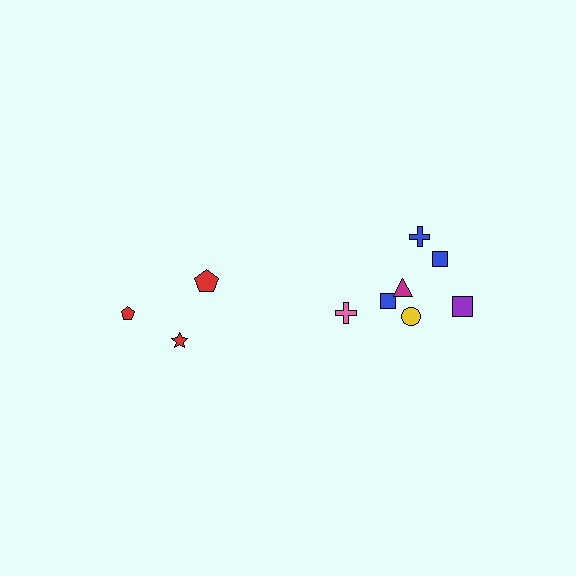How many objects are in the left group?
There are 3 objects.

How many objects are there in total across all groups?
There are 10 objects.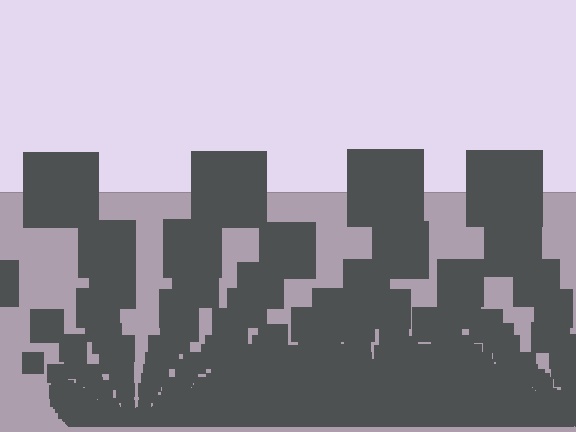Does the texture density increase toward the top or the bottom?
Density increases toward the bottom.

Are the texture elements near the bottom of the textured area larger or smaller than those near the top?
Smaller. The gradient is inverted — elements near the bottom are smaller and denser.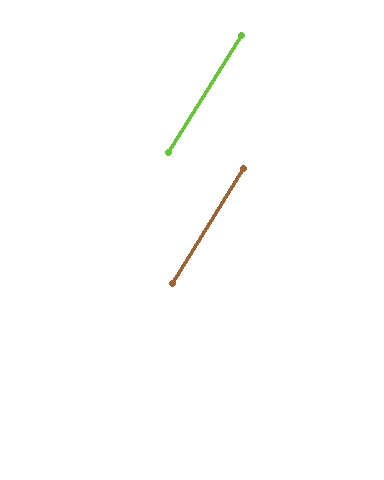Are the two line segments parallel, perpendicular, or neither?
Parallel — their directions differ by only 0.2°.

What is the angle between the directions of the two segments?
Approximately 0 degrees.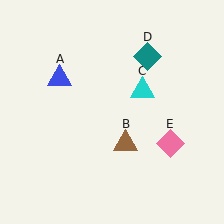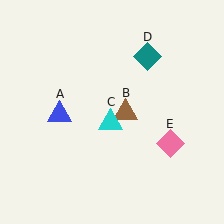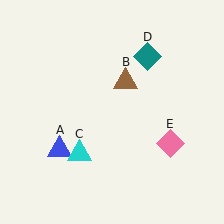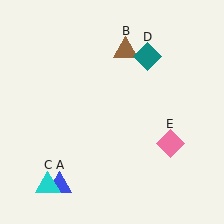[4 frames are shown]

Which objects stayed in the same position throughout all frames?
Teal diamond (object D) and pink diamond (object E) remained stationary.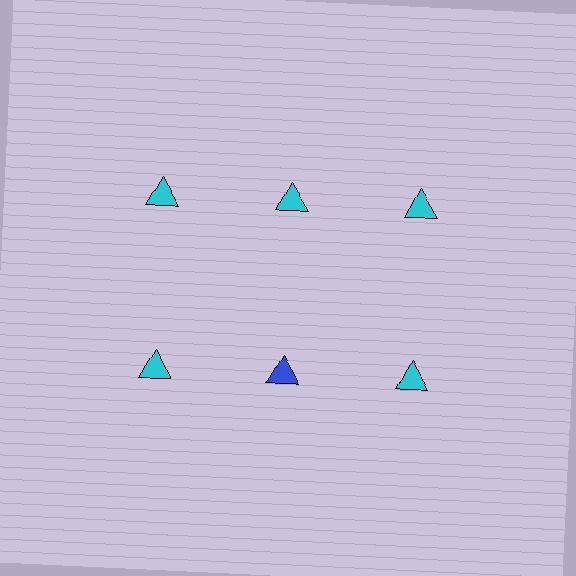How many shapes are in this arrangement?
There are 6 shapes arranged in a grid pattern.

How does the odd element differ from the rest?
It has a different color: blue instead of cyan.